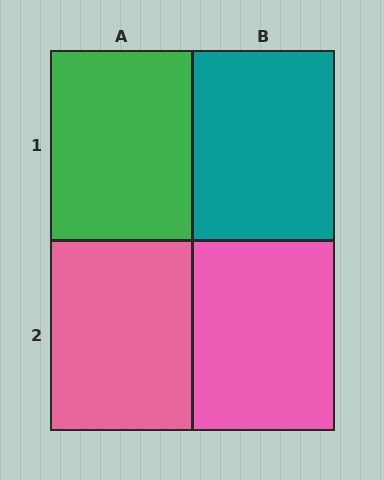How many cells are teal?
1 cell is teal.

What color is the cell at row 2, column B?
Pink.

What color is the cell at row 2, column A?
Pink.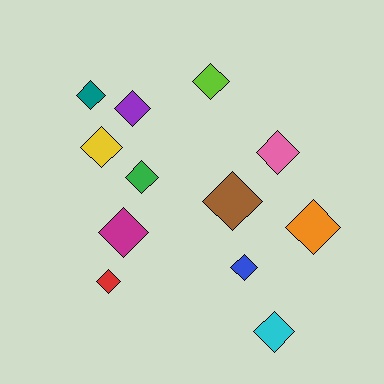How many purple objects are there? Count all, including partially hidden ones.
There is 1 purple object.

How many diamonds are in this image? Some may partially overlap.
There are 12 diamonds.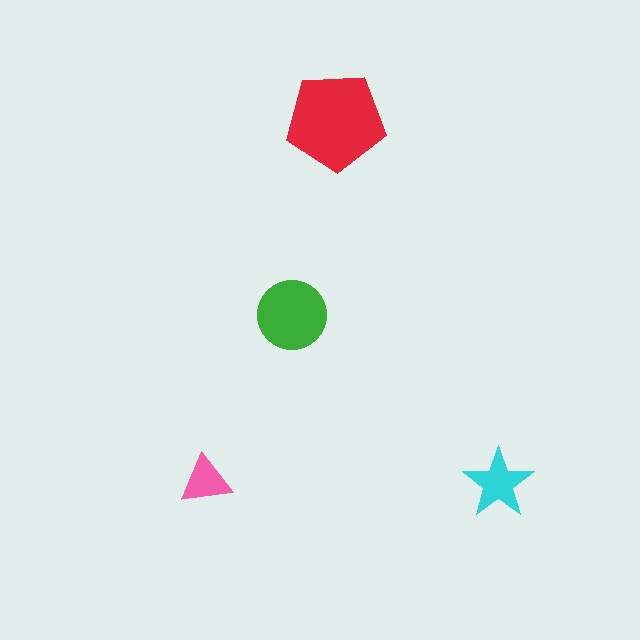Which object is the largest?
The red pentagon.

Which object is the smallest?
The pink triangle.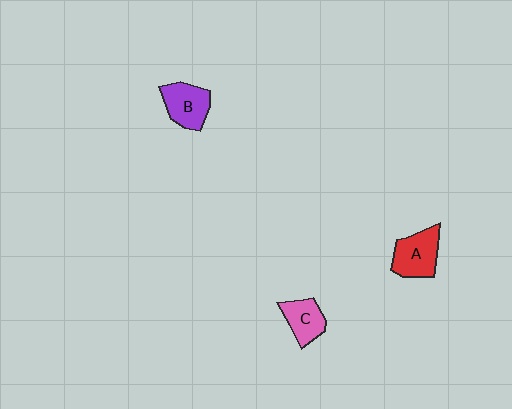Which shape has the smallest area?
Shape C (pink).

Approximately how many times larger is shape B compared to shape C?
Approximately 1.2 times.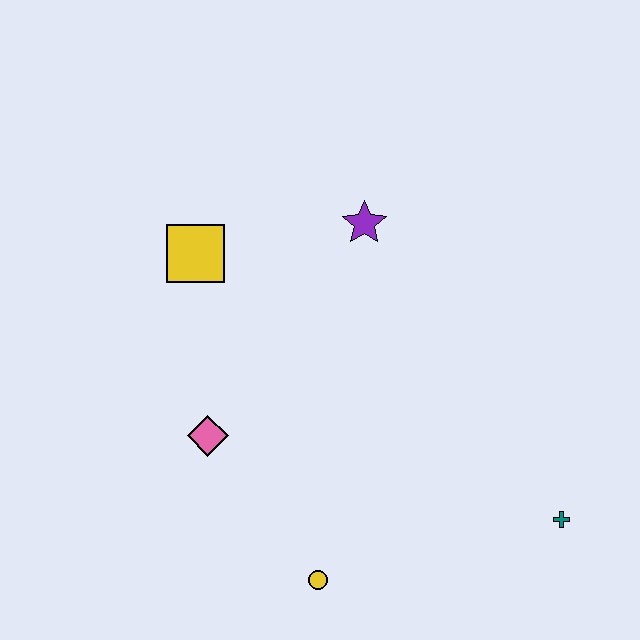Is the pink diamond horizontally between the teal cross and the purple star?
No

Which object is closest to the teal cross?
The yellow circle is closest to the teal cross.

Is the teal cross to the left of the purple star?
No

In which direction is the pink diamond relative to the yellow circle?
The pink diamond is above the yellow circle.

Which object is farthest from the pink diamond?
The teal cross is farthest from the pink diamond.